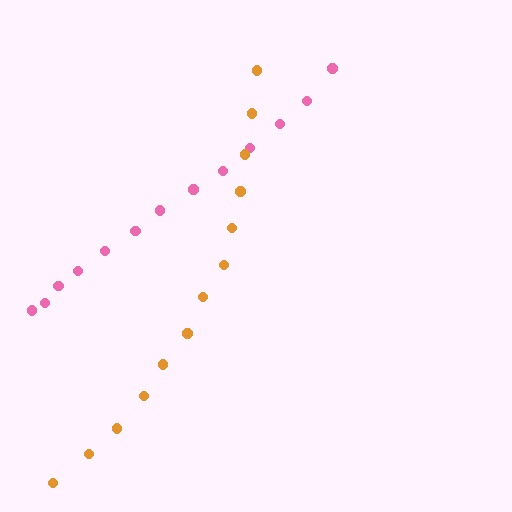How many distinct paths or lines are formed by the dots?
There are 2 distinct paths.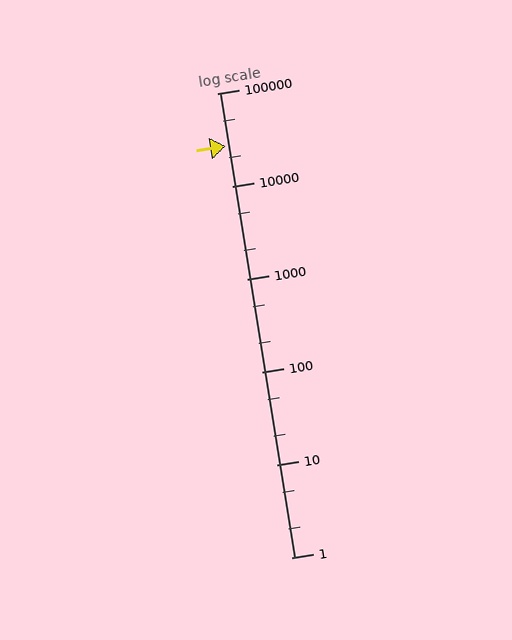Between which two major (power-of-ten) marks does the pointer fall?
The pointer is between 10000 and 100000.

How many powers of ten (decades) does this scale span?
The scale spans 5 decades, from 1 to 100000.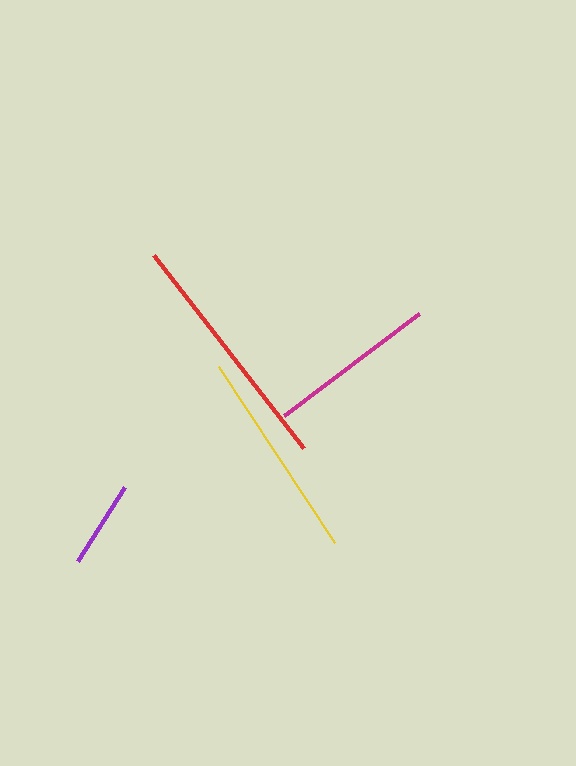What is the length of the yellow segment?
The yellow segment is approximately 211 pixels long.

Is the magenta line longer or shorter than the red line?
The red line is longer than the magenta line.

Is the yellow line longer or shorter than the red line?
The red line is longer than the yellow line.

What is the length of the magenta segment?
The magenta segment is approximately 169 pixels long.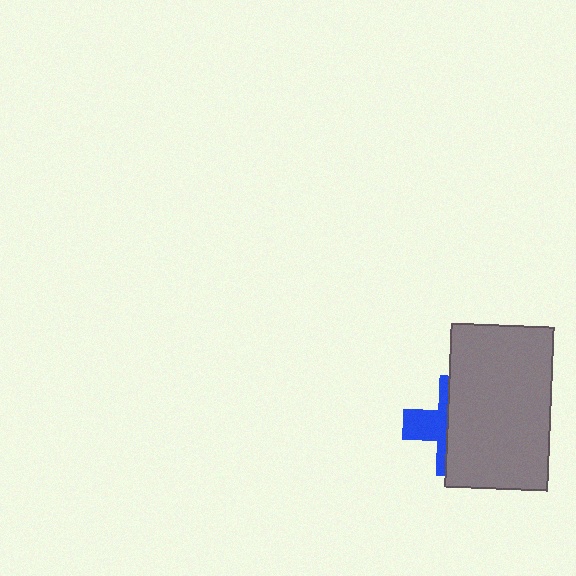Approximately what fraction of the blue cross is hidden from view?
Roughly 64% of the blue cross is hidden behind the gray rectangle.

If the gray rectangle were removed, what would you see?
You would see the complete blue cross.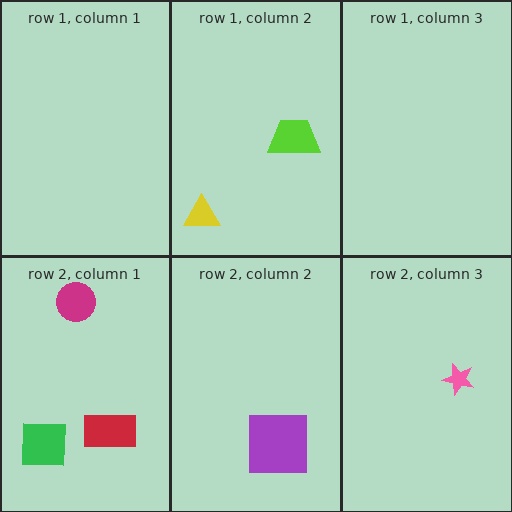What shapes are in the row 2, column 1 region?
The red rectangle, the magenta circle, the green square.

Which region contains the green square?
The row 2, column 1 region.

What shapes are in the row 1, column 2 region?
The lime trapezoid, the yellow triangle.